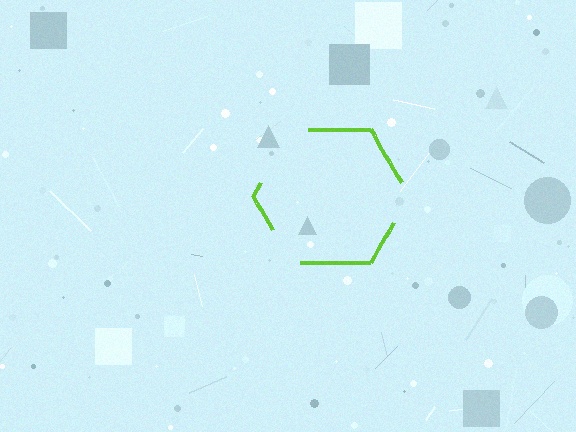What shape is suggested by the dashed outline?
The dashed outline suggests a hexagon.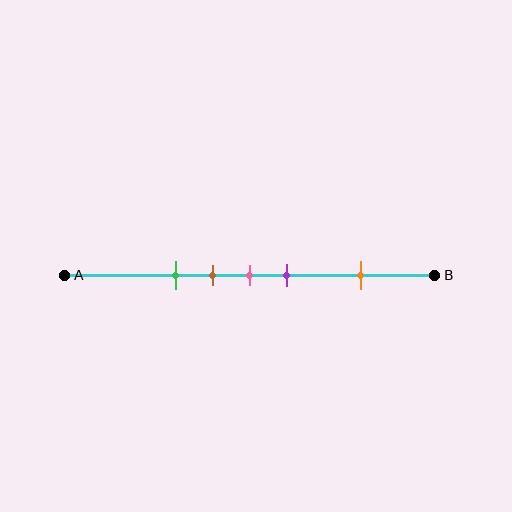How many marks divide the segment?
There are 5 marks dividing the segment.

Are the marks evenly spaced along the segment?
No, the marks are not evenly spaced.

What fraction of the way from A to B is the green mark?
The green mark is approximately 30% (0.3) of the way from A to B.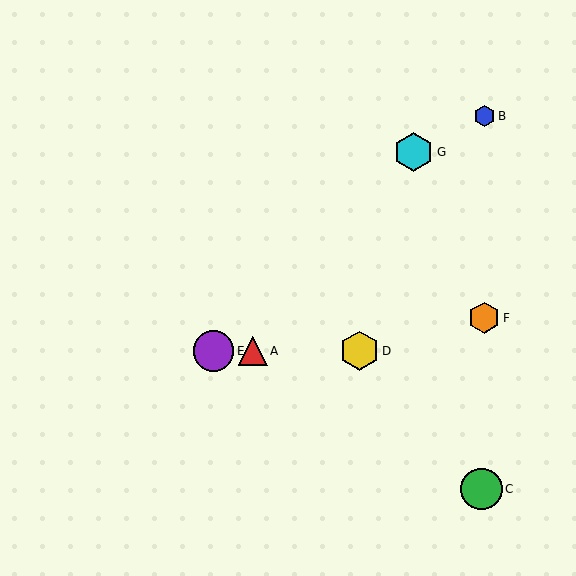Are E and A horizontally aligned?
Yes, both are at y≈351.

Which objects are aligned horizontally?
Objects A, D, E are aligned horizontally.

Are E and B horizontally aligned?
No, E is at y≈351 and B is at y≈116.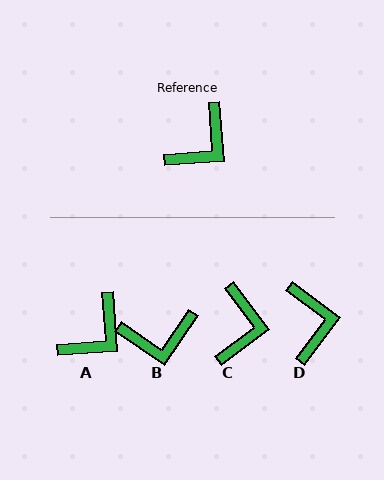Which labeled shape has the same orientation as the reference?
A.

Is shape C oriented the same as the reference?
No, it is off by about 33 degrees.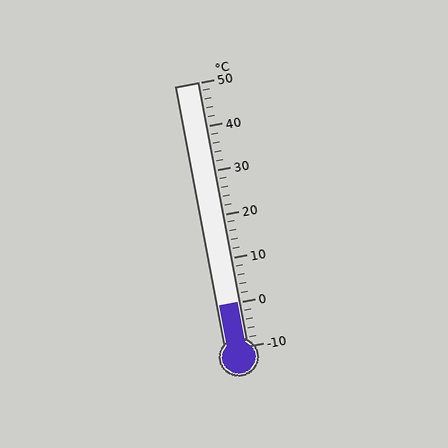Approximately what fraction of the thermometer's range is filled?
The thermometer is filled to approximately 15% of its range.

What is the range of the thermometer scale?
The thermometer scale ranges from -10°C to 50°C.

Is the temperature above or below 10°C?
The temperature is below 10°C.